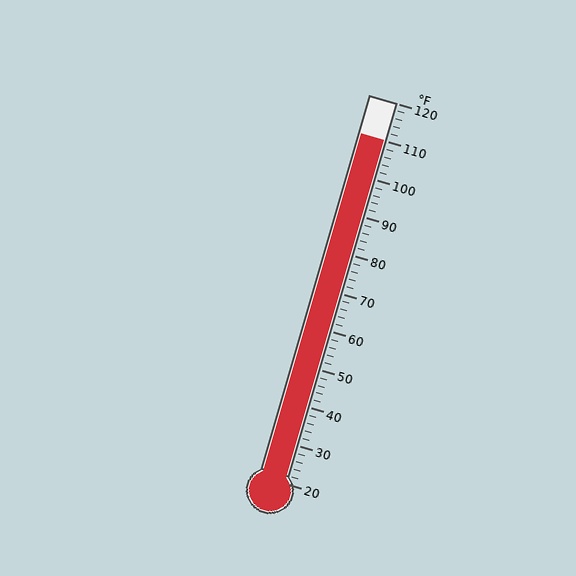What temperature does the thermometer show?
The thermometer shows approximately 110°F.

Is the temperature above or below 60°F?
The temperature is above 60°F.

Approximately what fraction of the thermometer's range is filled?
The thermometer is filled to approximately 90% of its range.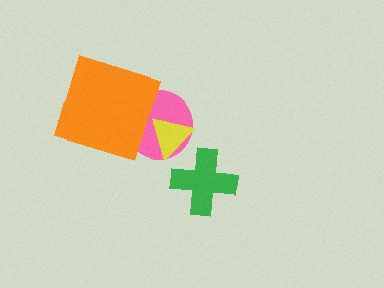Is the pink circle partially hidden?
Yes, it is partially covered by another shape.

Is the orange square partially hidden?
No, no other shape covers it.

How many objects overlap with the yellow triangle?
1 object overlaps with the yellow triangle.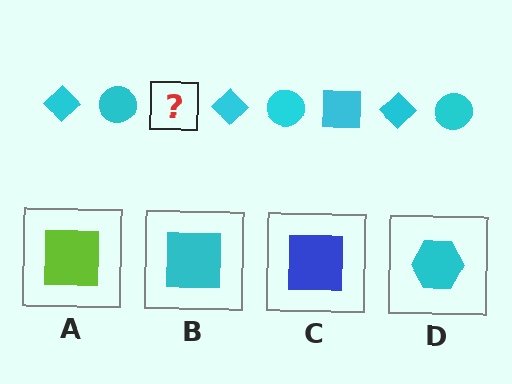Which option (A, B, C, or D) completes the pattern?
B.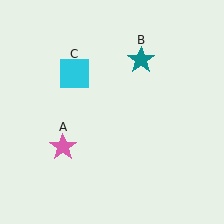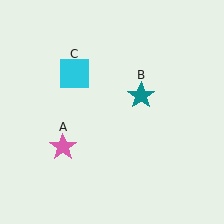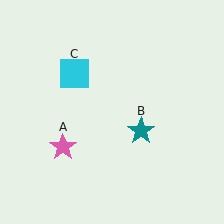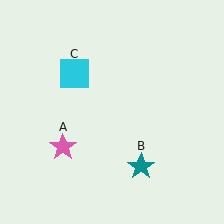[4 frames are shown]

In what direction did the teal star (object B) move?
The teal star (object B) moved down.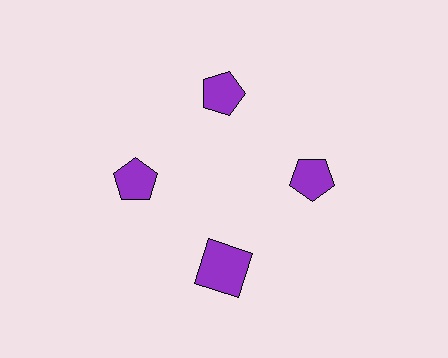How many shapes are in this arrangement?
There are 4 shapes arranged in a ring pattern.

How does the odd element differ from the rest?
It has a different shape: square instead of pentagon.